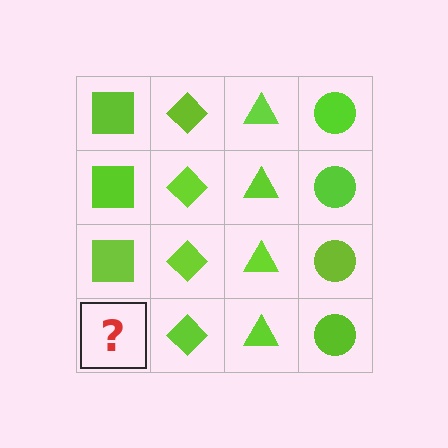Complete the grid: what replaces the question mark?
The question mark should be replaced with a lime square.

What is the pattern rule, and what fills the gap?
The rule is that each column has a consistent shape. The gap should be filled with a lime square.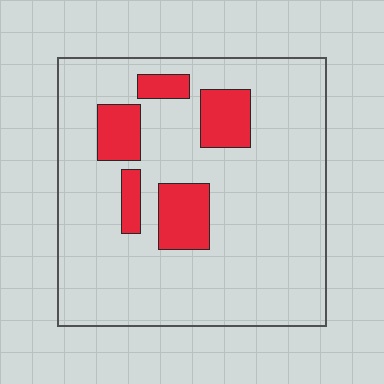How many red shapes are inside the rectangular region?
5.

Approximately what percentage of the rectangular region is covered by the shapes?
Approximately 15%.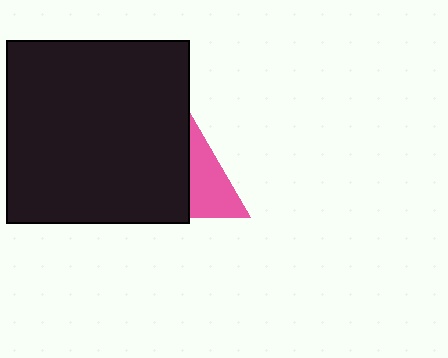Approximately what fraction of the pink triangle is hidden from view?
Roughly 56% of the pink triangle is hidden behind the black square.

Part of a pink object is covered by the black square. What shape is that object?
It is a triangle.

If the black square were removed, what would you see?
You would see the complete pink triangle.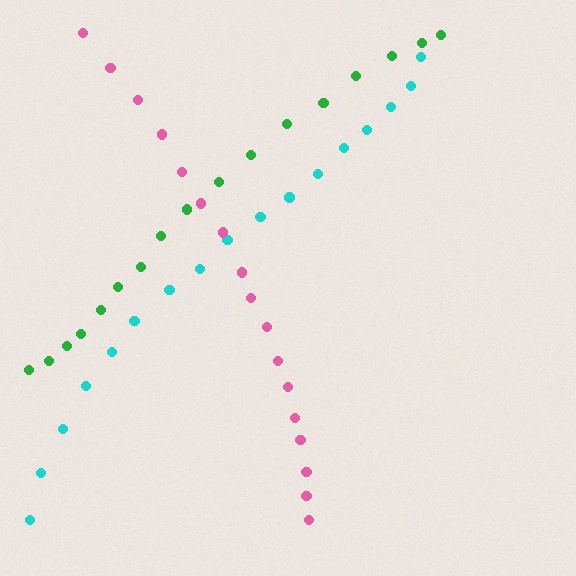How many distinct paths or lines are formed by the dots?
There are 3 distinct paths.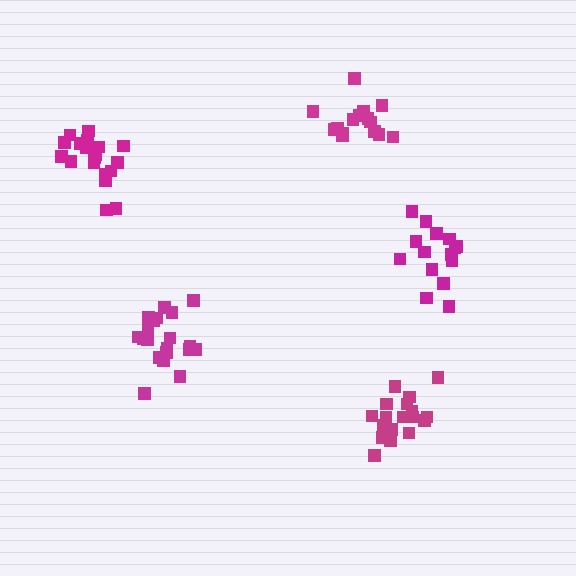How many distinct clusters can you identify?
There are 5 distinct clusters.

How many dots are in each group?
Group 1: 19 dots, Group 2: 20 dots, Group 3: 15 dots, Group 4: 15 dots, Group 5: 18 dots (87 total).